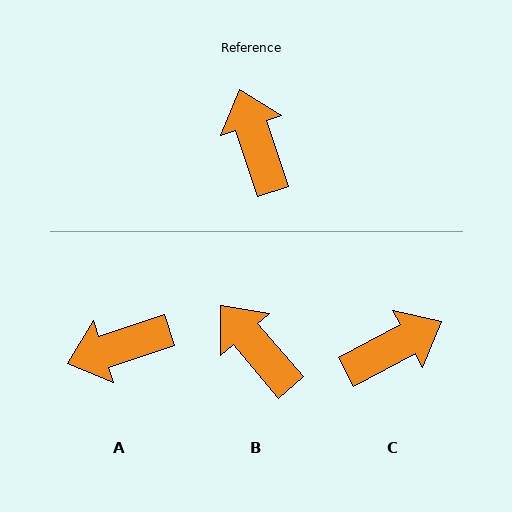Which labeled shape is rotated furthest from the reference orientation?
A, about 90 degrees away.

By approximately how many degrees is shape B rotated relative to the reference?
Approximately 23 degrees counter-clockwise.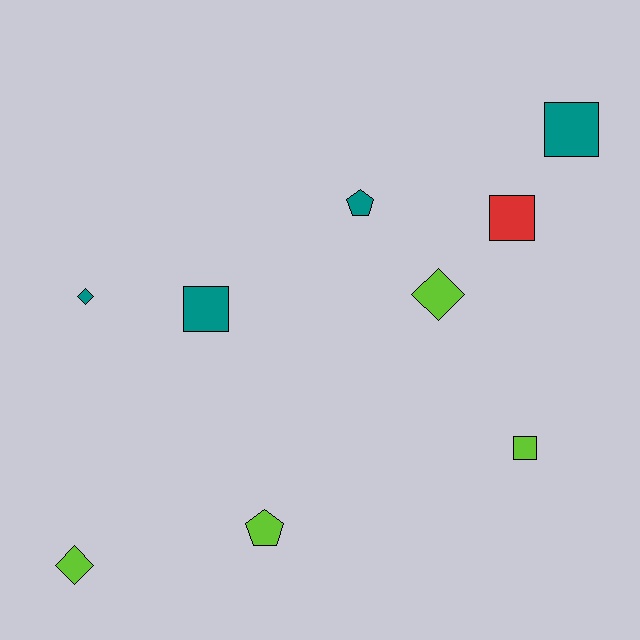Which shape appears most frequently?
Square, with 4 objects.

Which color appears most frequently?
Teal, with 4 objects.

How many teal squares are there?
There are 2 teal squares.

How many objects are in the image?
There are 9 objects.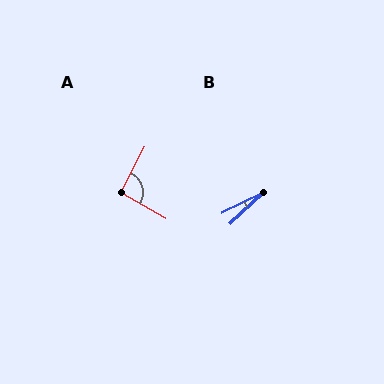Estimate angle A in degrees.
Approximately 92 degrees.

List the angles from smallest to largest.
B (16°), A (92°).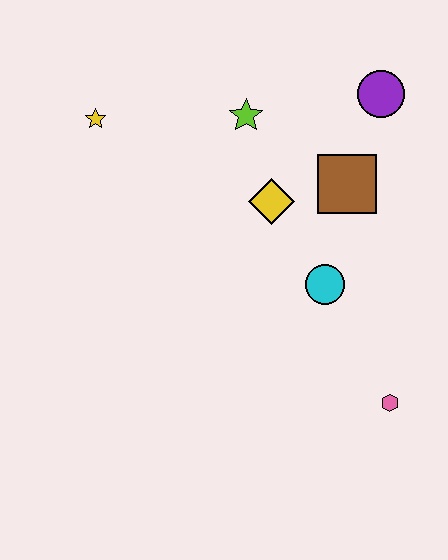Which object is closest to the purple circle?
The brown square is closest to the purple circle.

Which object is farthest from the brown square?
The yellow star is farthest from the brown square.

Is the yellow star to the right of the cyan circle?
No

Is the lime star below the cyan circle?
No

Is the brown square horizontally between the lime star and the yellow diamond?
No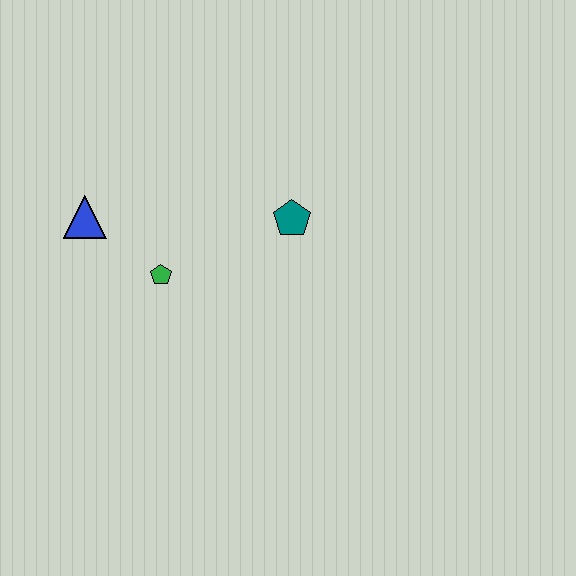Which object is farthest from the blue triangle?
The teal pentagon is farthest from the blue triangle.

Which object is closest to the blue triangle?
The green pentagon is closest to the blue triangle.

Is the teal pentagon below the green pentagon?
No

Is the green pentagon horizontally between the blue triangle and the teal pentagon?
Yes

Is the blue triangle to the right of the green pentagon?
No